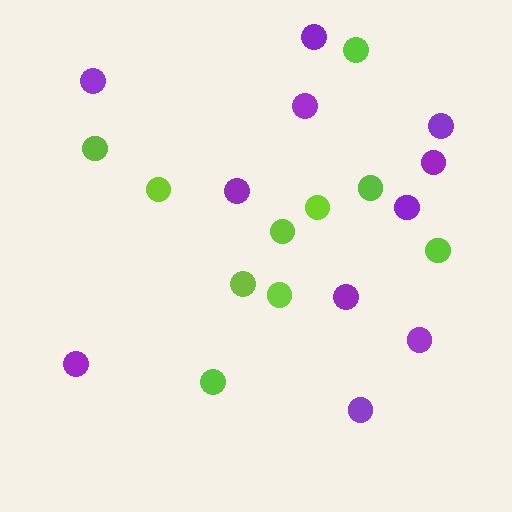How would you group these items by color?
There are 2 groups: one group of lime circles (10) and one group of purple circles (11).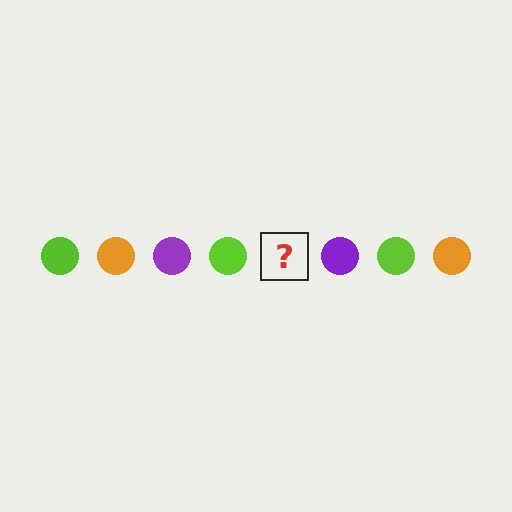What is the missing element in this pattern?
The missing element is an orange circle.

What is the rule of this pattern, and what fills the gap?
The rule is that the pattern cycles through lime, orange, purple circles. The gap should be filled with an orange circle.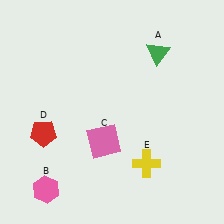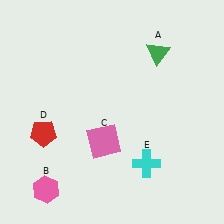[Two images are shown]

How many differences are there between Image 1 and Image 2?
There is 1 difference between the two images.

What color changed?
The cross (E) changed from yellow in Image 1 to cyan in Image 2.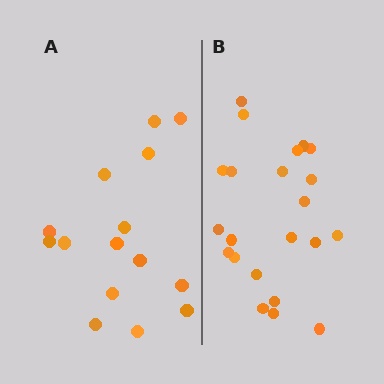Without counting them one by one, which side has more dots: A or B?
Region B (the right region) has more dots.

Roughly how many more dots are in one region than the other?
Region B has roughly 8 or so more dots than region A.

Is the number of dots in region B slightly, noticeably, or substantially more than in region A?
Region B has substantially more. The ratio is roughly 1.5 to 1.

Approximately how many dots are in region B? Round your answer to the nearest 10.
About 20 dots. (The exact count is 22, which rounds to 20.)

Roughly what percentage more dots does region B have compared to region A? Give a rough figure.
About 45% more.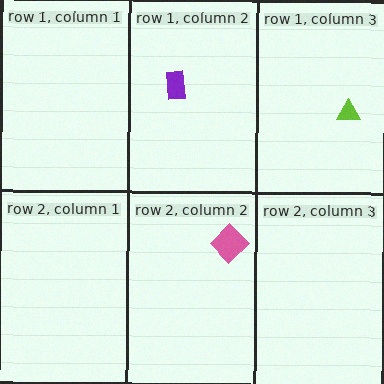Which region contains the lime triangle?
The row 1, column 3 region.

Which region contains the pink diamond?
The row 2, column 2 region.